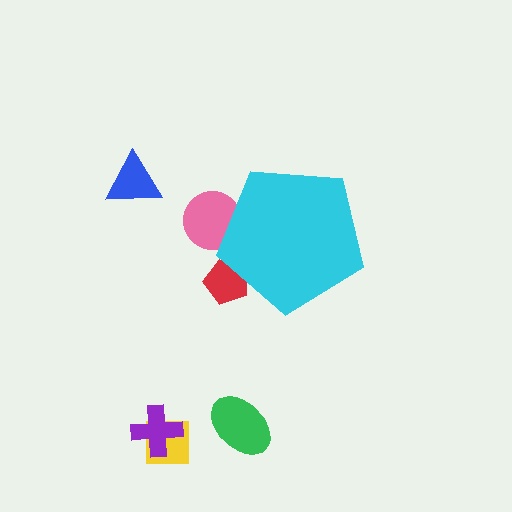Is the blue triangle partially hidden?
No, the blue triangle is fully visible.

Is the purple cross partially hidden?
No, the purple cross is fully visible.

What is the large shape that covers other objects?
A cyan pentagon.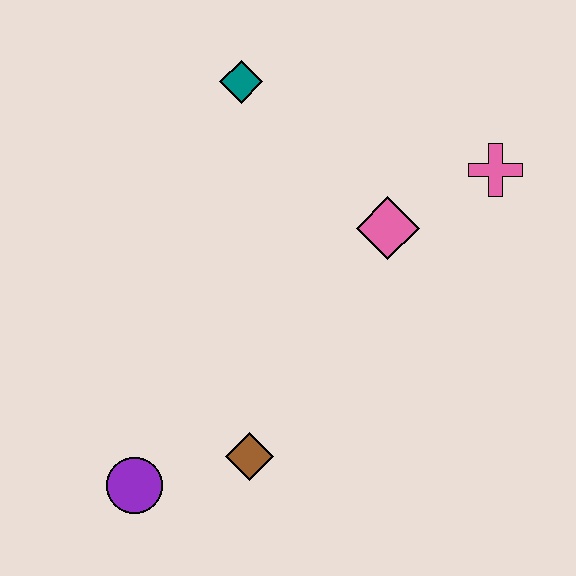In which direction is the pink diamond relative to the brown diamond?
The pink diamond is above the brown diamond.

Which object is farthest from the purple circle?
The pink cross is farthest from the purple circle.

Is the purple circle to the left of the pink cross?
Yes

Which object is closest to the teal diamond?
The pink diamond is closest to the teal diamond.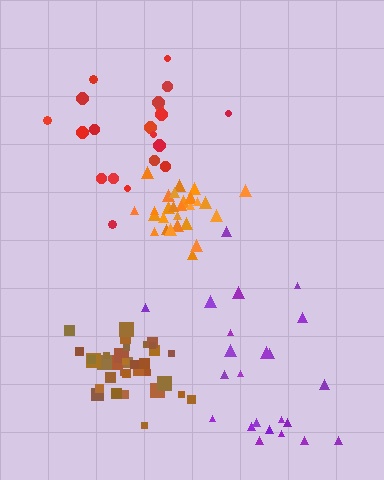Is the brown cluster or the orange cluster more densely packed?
Orange.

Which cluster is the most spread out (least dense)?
Purple.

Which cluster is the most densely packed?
Orange.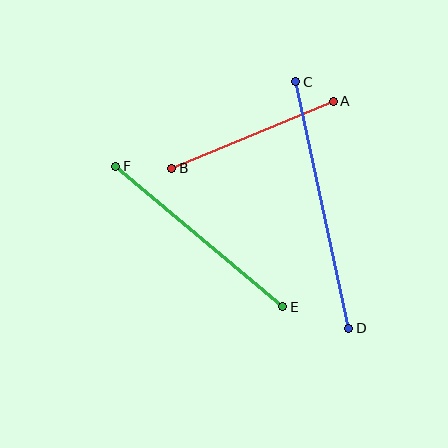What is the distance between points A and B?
The distance is approximately 175 pixels.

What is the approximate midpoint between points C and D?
The midpoint is at approximately (322, 205) pixels.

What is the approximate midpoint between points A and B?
The midpoint is at approximately (253, 135) pixels.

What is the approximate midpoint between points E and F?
The midpoint is at approximately (199, 236) pixels.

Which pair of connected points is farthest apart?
Points C and D are farthest apart.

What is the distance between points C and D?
The distance is approximately 252 pixels.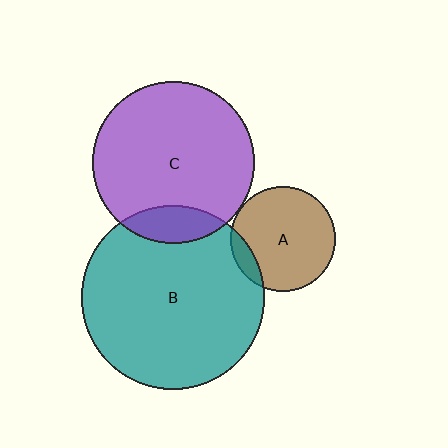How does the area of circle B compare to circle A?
Approximately 3.0 times.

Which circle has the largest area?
Circle B (teal).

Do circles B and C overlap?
Yes.